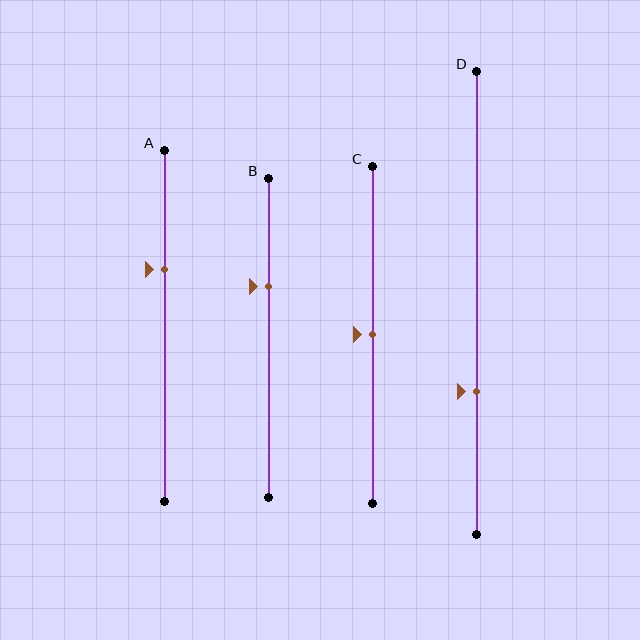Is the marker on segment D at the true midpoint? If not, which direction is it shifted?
No, the marker on segment D is shifted downward by about 19% of the segment length.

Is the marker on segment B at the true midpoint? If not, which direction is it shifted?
No, the marker on segment B is shifted upward by about 16% of the segment length.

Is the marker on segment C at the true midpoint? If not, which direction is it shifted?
Yes, the marker on segment C is at the true midpoint.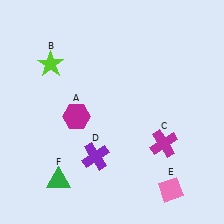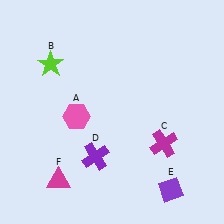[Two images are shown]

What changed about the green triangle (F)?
In Image 1, F is green. In Image 2, it changed to magenta.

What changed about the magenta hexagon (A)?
In Image 1, A is magenta. In Image 2, it changed to pink.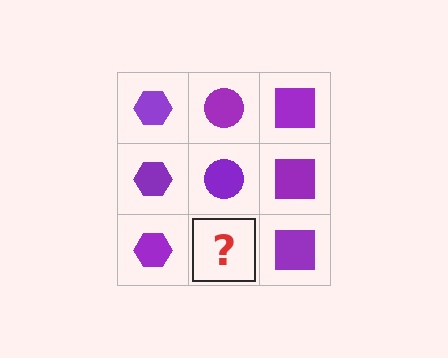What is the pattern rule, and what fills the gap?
The rule is that each column has a consistent shape. The gap should be filled with a purple circle.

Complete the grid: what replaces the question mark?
The question mark should be replaced with a purple circle.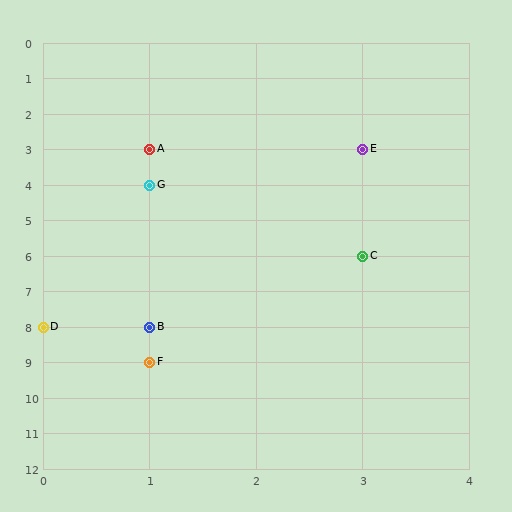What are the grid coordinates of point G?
Point G is at grid coordinates (1, 4).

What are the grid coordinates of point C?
Point C is at grid coordinates (3, 6).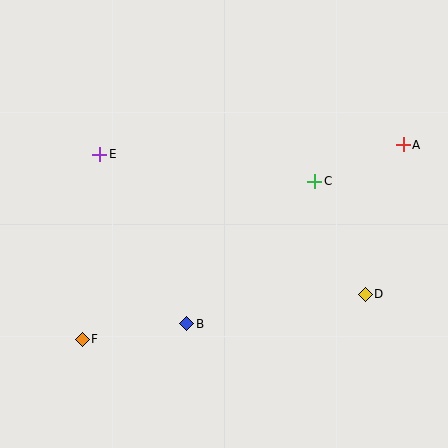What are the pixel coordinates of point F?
Point F is at (82, 339).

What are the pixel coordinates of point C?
Point C is at (314, 181).